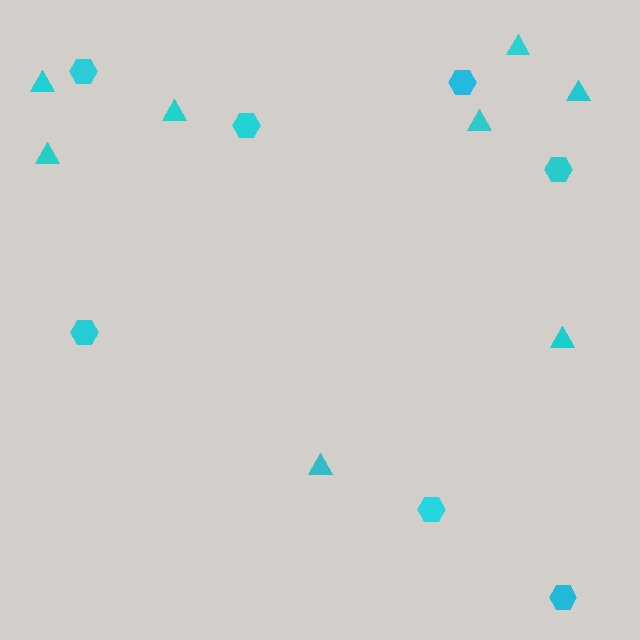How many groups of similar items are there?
There are 2 groups: one group of triangles (8) and one group of hexagons (7).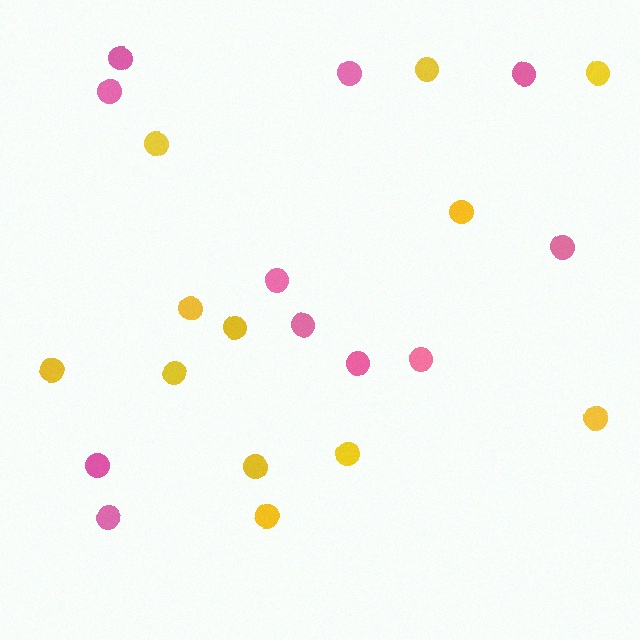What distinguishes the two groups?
There are 2 groups: one group of yellow circles (12) and one group of pink circles (11).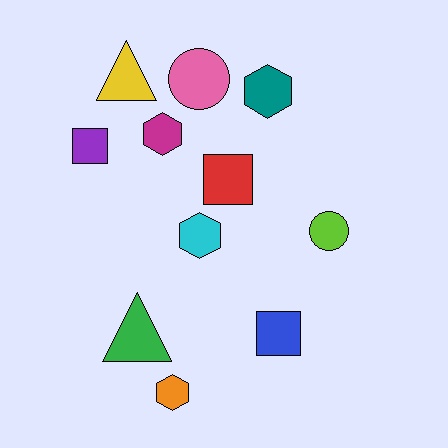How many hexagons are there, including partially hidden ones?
There are 4 hexagons.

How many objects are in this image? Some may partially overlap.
There are 11 objects.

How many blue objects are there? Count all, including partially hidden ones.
There is 1 blue object.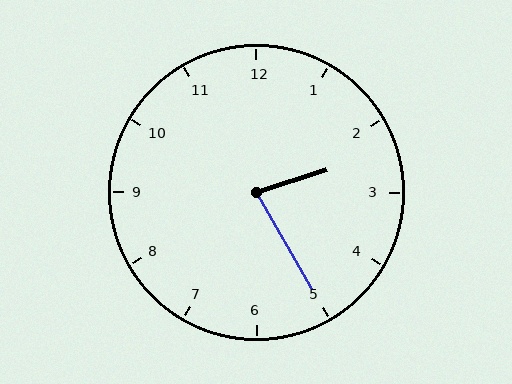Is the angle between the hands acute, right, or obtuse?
It is acute.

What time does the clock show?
2:25.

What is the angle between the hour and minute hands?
Approximately 78 degrees.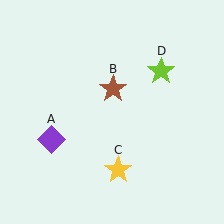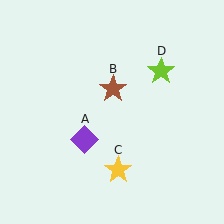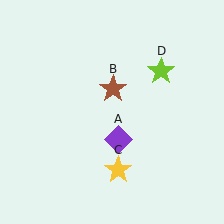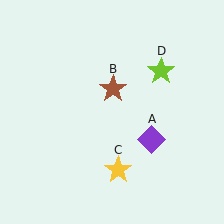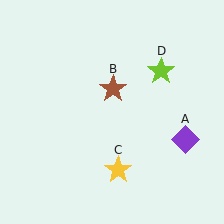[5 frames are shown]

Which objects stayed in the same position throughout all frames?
Brown star (object B) and yellow star (object C) and lime star (object D) remained stationary.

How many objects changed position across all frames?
1 object changed position: purple diamond (object A).